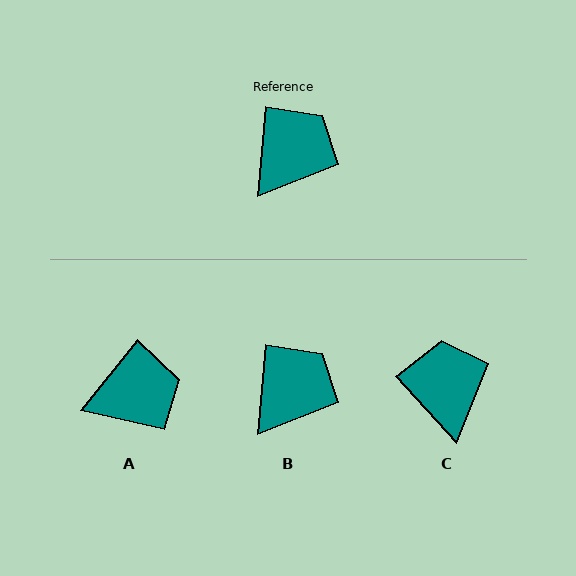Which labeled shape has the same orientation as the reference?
B.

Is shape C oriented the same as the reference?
No, it is off by about 47 degrees.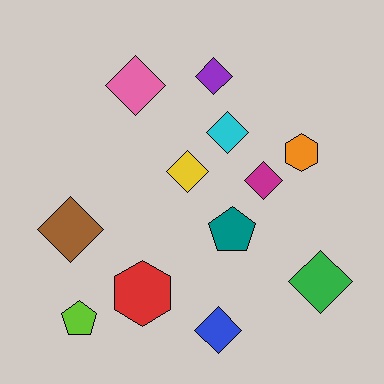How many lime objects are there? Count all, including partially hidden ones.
There is 1 lime object.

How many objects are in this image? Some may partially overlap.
There are 12 objects.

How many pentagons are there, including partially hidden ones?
There are 2 pentagons.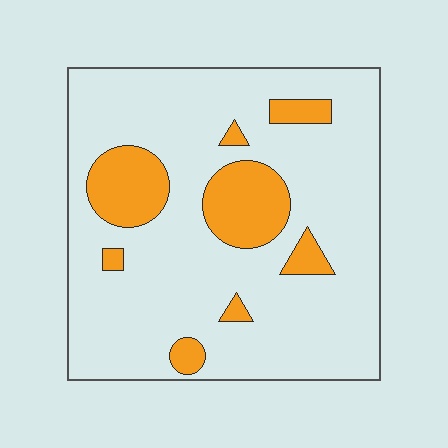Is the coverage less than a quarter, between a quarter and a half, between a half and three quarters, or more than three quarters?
Less than a quarter.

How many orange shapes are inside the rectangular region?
8.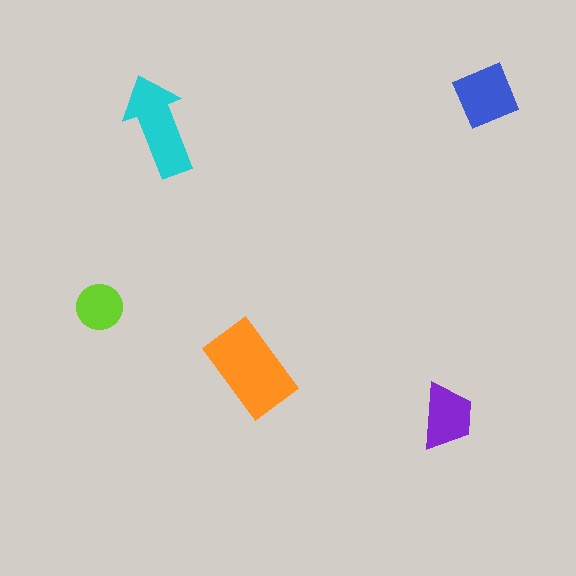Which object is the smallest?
The lime circle.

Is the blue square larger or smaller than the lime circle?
Larger.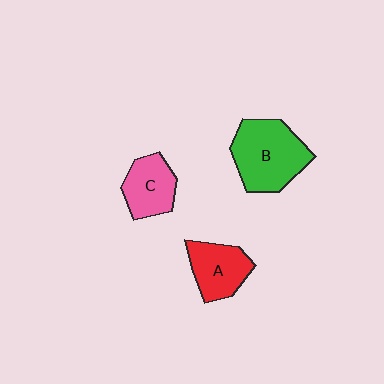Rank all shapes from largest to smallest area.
From largest to smallest: B (green), A (red), C (pink).